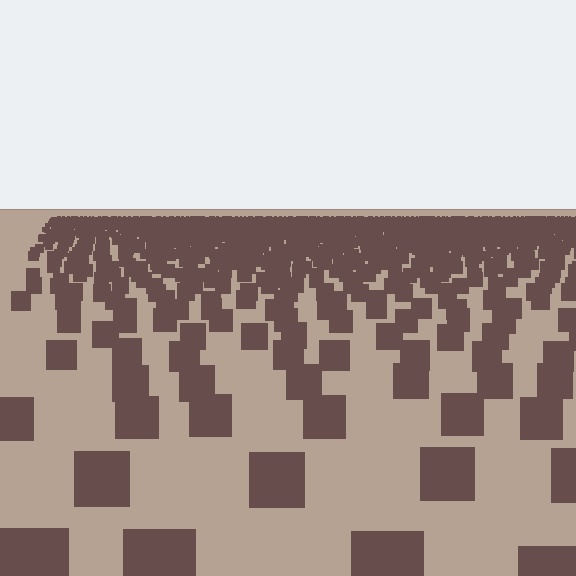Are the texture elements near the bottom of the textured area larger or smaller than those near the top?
Larger. Near the bottom, elements are closer to the viewer and appear at a bigger on-screen size.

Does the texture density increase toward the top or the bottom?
Density increases toward the top.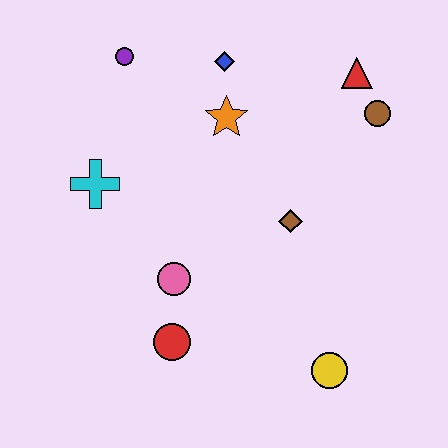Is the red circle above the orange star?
No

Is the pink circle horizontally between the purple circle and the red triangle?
Yes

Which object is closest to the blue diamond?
The orange star is closest to the blue diamond.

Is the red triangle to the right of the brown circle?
No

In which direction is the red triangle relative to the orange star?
The red triangle is to the right of the orange star.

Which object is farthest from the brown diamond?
The purple circle is farthest from the brown diamond.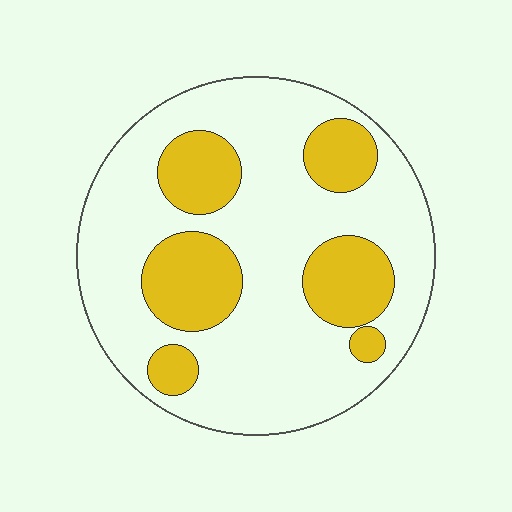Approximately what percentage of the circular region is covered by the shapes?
Approximately 30%.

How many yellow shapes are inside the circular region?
6.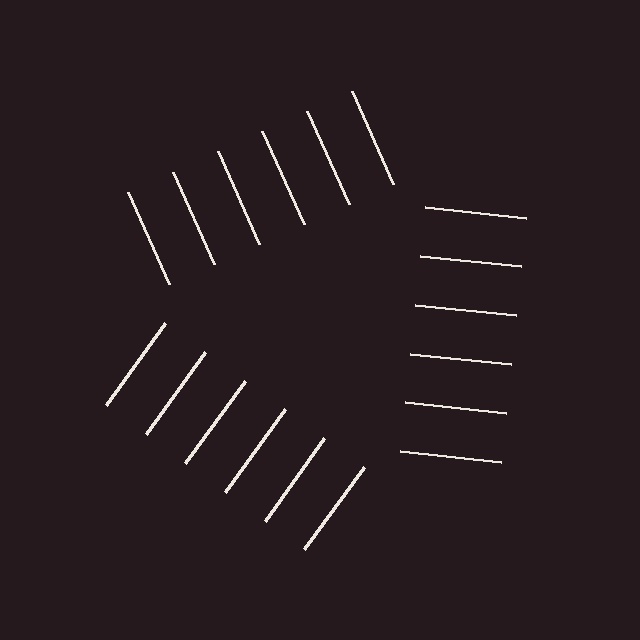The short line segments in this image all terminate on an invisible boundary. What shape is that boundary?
An illusory triangle — the line segments terminate on its edges but no continuous stroke is drawn.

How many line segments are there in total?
18 — 6 along each of the 3 edges.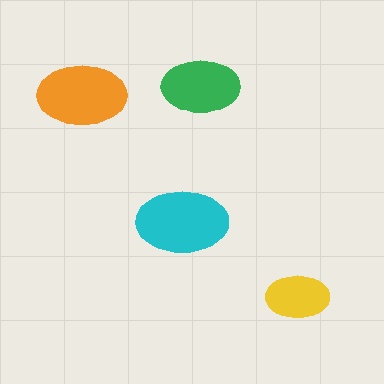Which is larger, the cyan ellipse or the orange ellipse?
The cyan one.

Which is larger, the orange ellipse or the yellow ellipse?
The orange one.